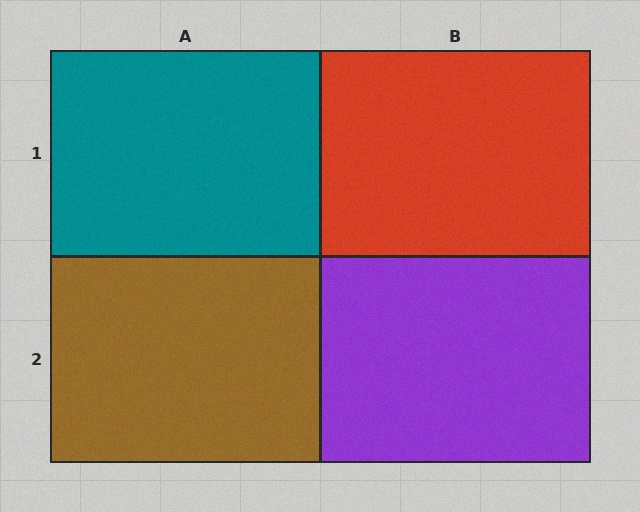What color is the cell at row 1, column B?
Red.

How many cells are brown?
1 cell is brown.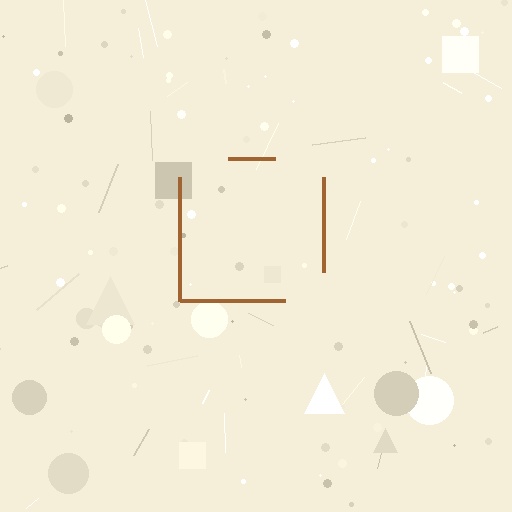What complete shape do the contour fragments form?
The contour fragments form a square.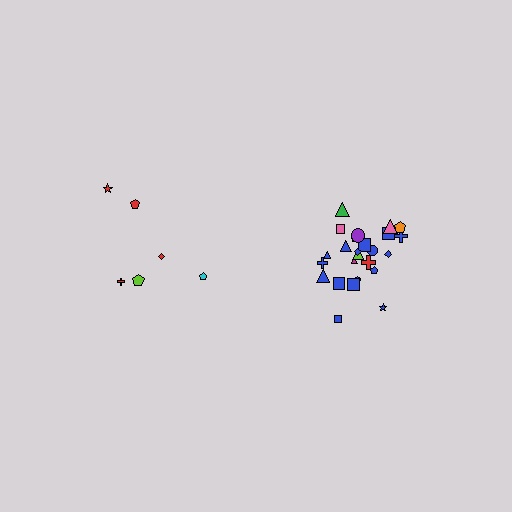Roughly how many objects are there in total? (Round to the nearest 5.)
Roughly 30 objects in total.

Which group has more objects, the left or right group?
The right group.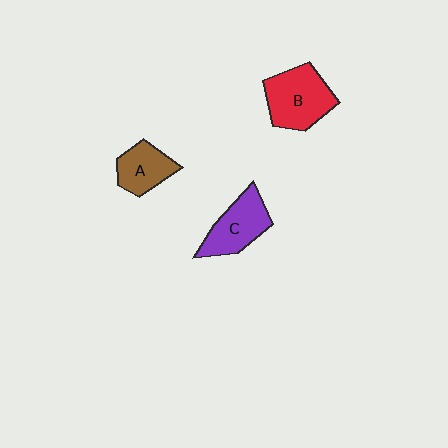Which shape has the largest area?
Shape B (red).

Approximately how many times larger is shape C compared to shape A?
Approximately 1.3 times.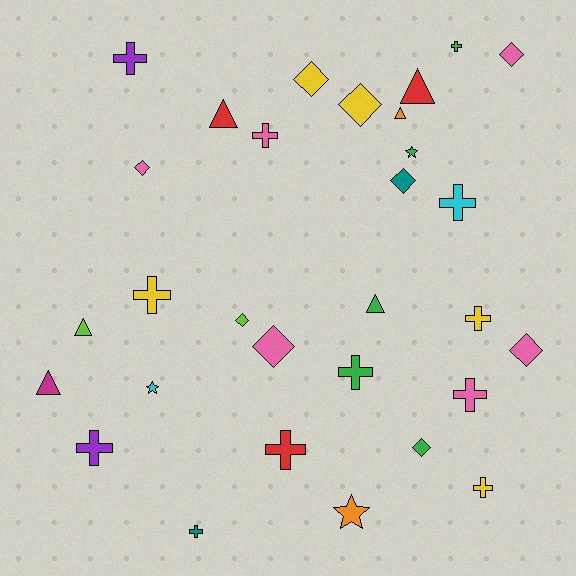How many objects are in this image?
There are 30 objects.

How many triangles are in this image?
There are 6 triangles.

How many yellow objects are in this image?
There are 5 yellow objects.